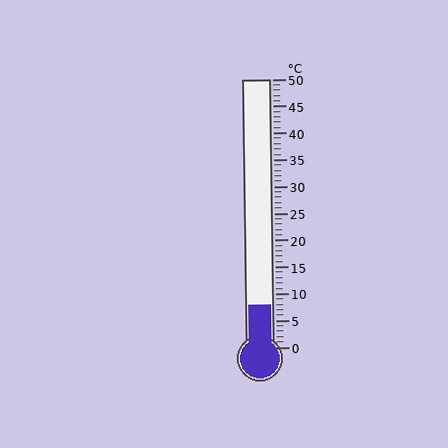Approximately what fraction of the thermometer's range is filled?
The thermometer is filled to approximately 15% of its range.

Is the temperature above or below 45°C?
The temperature is below 45°C.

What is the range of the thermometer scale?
The thermometer scale ranges from 0°C to 50°C.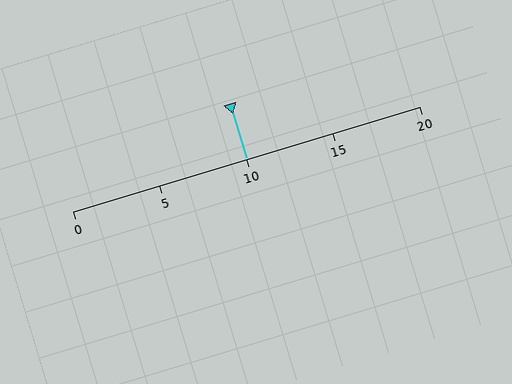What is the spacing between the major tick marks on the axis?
The major ticks are spaced 5 apart.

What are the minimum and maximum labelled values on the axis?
The axis runs from 0 to 20.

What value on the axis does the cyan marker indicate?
The marker indicates approximately 10.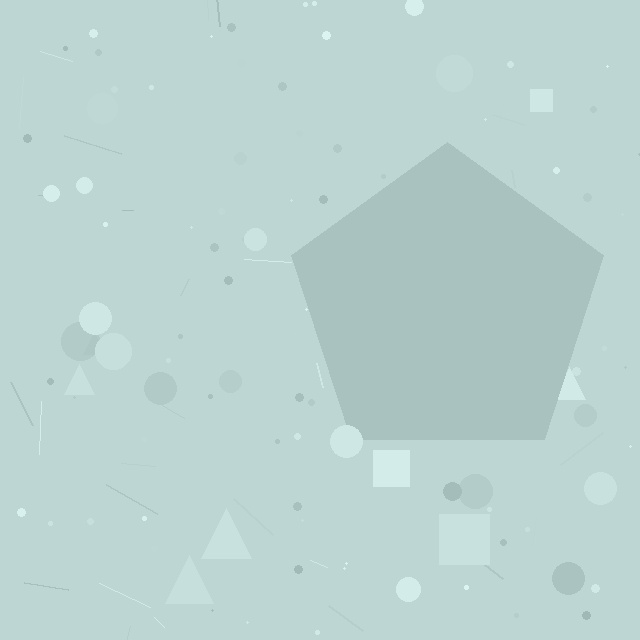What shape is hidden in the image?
A pentagon is hidden in the image.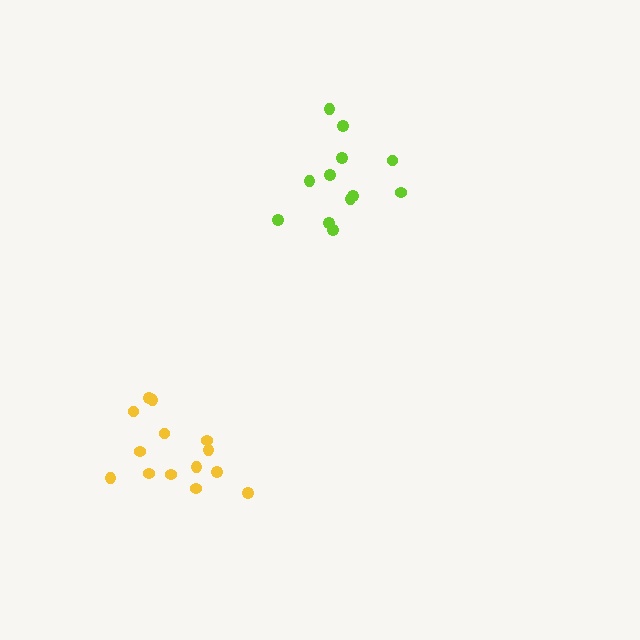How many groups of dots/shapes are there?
There are 2 groups.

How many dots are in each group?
Group 1: 14 dots, Group 2: 12 dots (26 total).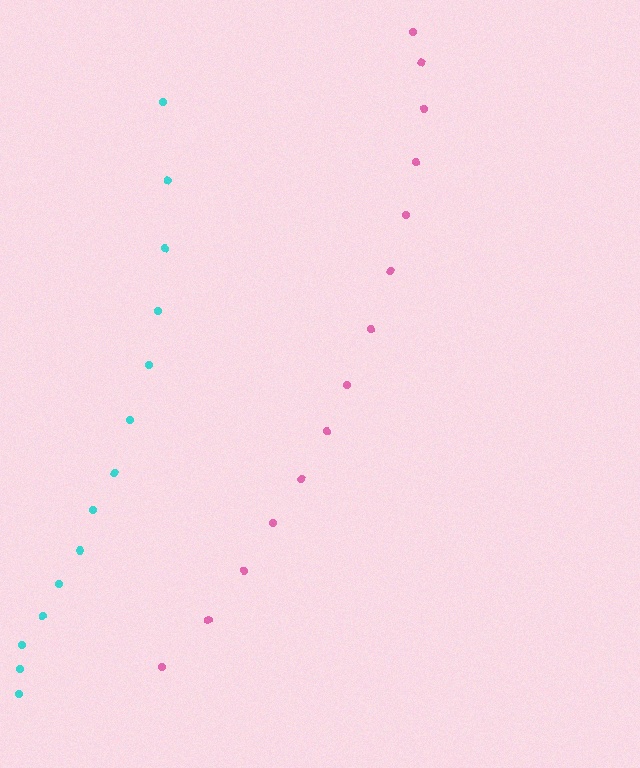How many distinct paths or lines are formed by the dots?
There are 2 distinct paths.